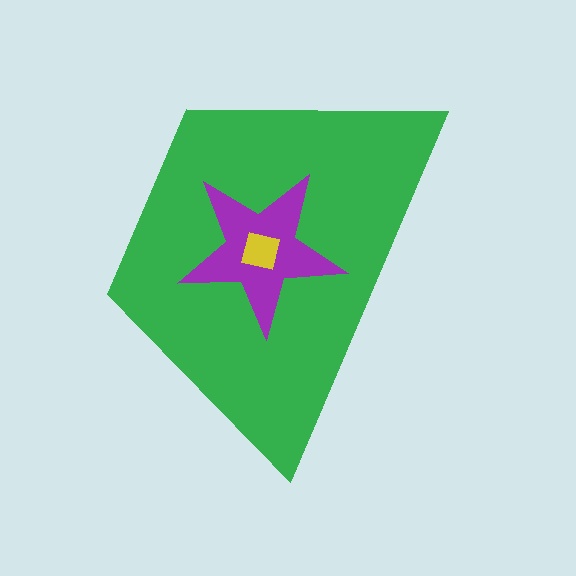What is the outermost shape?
The green trapezoid.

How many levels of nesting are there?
3.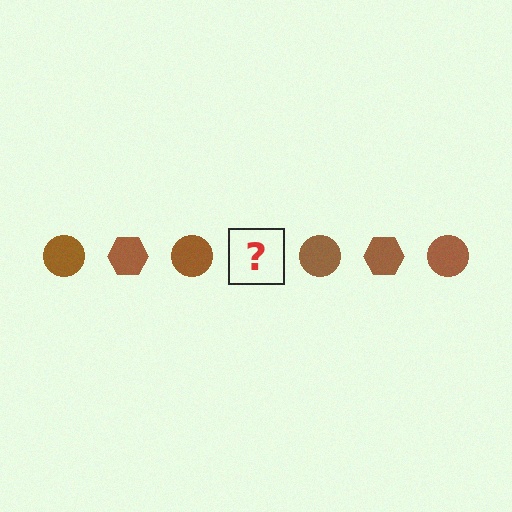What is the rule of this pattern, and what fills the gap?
The rule is that the pattern cycles through circle, hexagon shapes in brown. The gap should be filled with a brown hexagon.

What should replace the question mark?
The question mark should be replaced with a brown hexagon.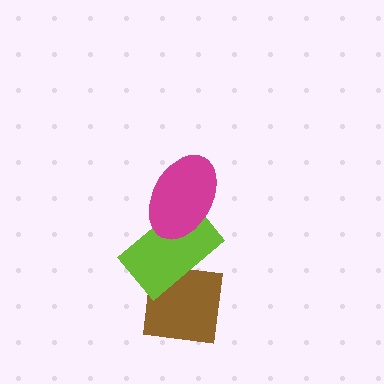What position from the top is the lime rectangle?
The lime rectangle is 2nd from the top.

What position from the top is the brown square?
The brown square is 3rd from the top.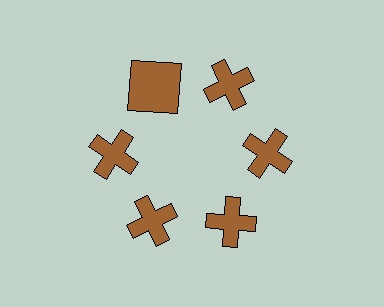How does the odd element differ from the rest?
It has a different shape: square instead of cross.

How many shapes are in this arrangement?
There are 6 shapes arranged in a ring pattern.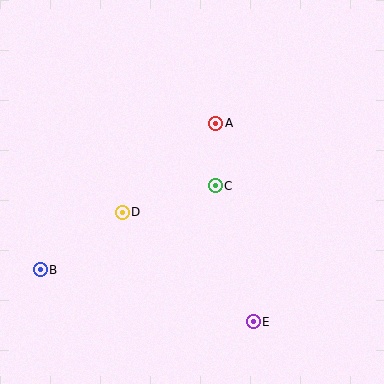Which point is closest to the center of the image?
Point C at (215, 186) is closest to the center.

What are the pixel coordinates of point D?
Point D is at (122, 212).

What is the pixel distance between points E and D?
The distance between E and D is 171 pixels.